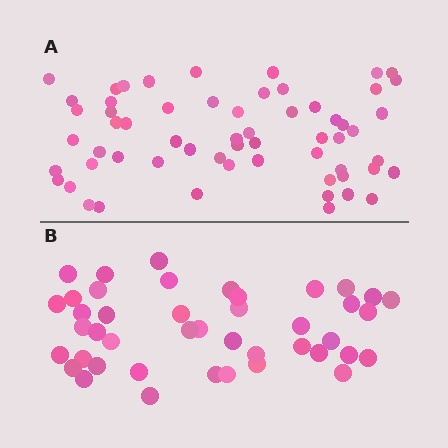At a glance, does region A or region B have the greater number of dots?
Region A (the top region) has more dots.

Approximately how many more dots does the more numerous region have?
Region A has approximately 15 more dots than region B.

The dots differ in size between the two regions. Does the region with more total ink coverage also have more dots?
No. Region B has more total ink coverage because its dots are larger, but region A actually contains more individual dots. Total area can be misleading — the number of items is what matters here.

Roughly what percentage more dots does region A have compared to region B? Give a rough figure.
About 40% more.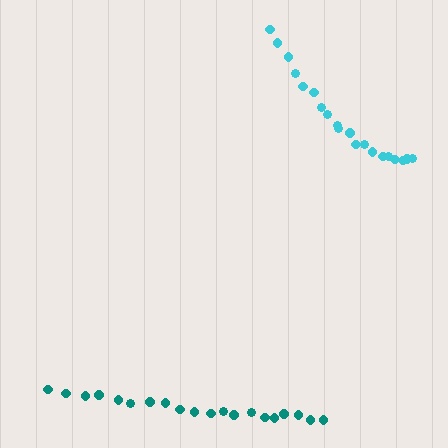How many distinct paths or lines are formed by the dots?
There are 2 distinct paths.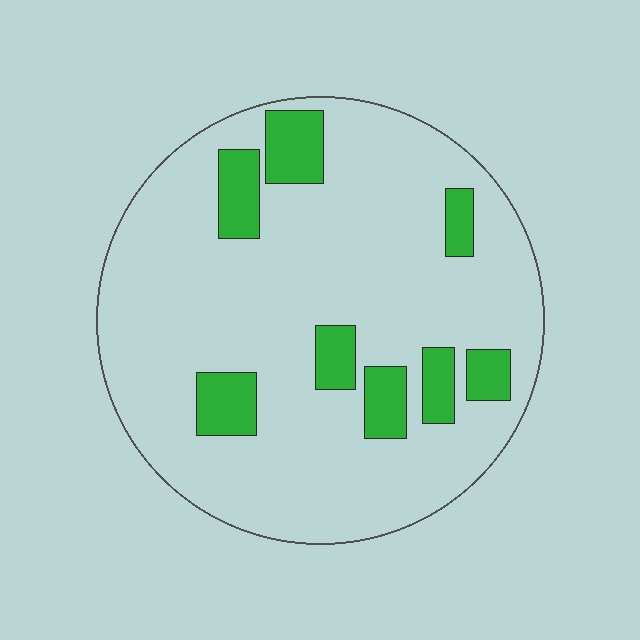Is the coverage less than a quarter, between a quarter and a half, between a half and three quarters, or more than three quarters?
Less than a quarter.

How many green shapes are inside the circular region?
8.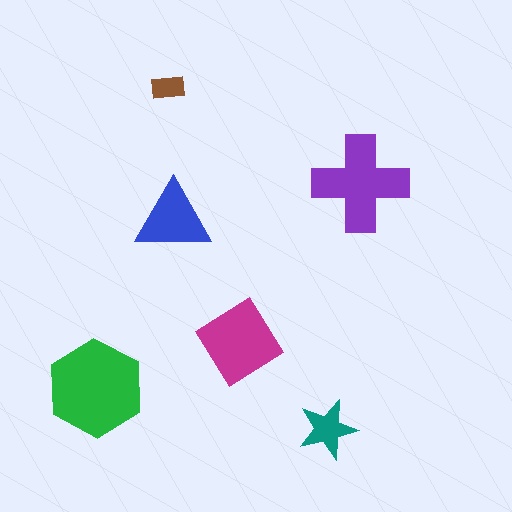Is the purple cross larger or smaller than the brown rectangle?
Larger.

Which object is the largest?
The green hexagon.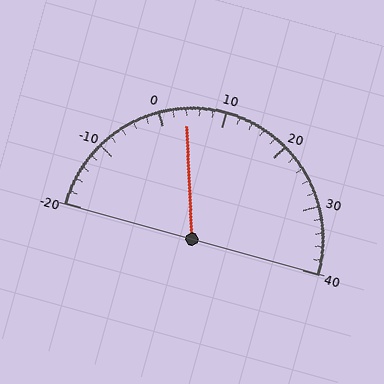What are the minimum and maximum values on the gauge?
The gauge ranges from -20 to 40.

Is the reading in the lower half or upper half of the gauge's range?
The reading is in the lower half of the range (-20 to 40).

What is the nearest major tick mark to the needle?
The nearest major tick mark is 0.